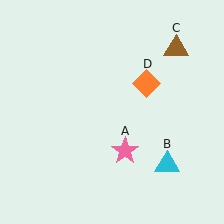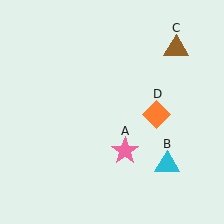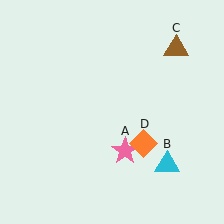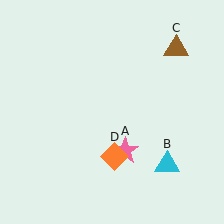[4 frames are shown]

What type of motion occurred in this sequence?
The orange diamond (object D) rotated clockwise around the center of the scene.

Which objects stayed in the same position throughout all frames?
Pink star (object A) and cyan triangle (object B) and brown triangle (object C) remained stationary.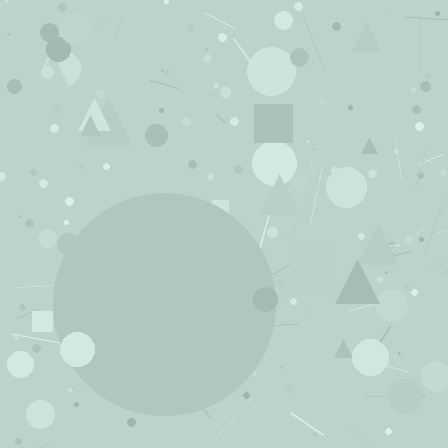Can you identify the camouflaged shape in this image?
The camouflaged shape is a circle.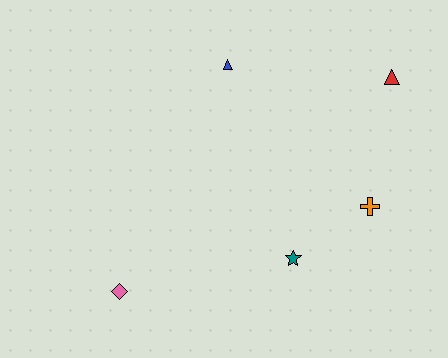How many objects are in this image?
There are 5 objects.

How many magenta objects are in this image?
There are no magenta objects.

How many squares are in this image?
There are no squares.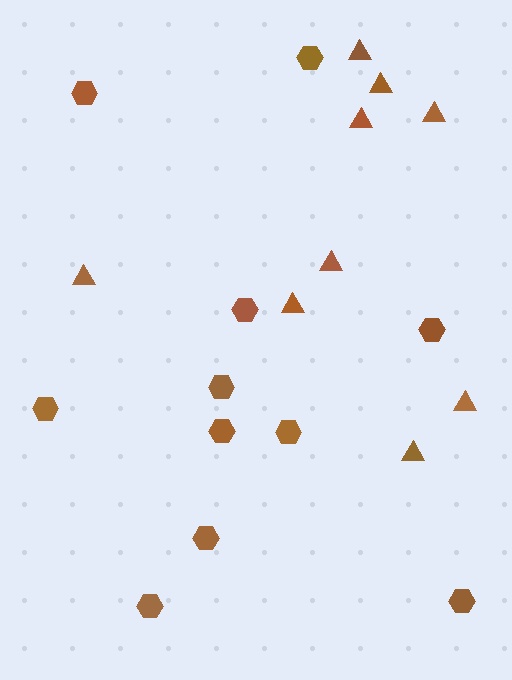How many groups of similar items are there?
There are 2 groups: one group of triangles (9) and one group of hexagons (11).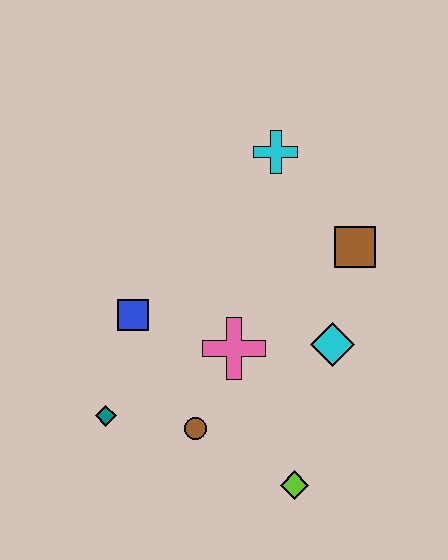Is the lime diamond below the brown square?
Yes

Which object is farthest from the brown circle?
The cyan cross is farthest from the brown circle.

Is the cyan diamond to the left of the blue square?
No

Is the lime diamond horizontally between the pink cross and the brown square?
Yes